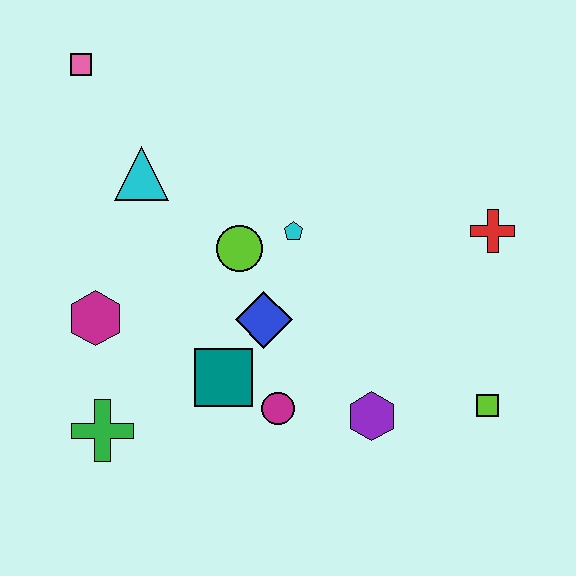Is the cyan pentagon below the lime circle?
No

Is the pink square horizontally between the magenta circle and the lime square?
No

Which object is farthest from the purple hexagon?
The pink square is farthest from the purple hexagon.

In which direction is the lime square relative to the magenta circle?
The lime square is to the right of the magenta circle.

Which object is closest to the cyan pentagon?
The lime circle is closest to the cyan pentagon.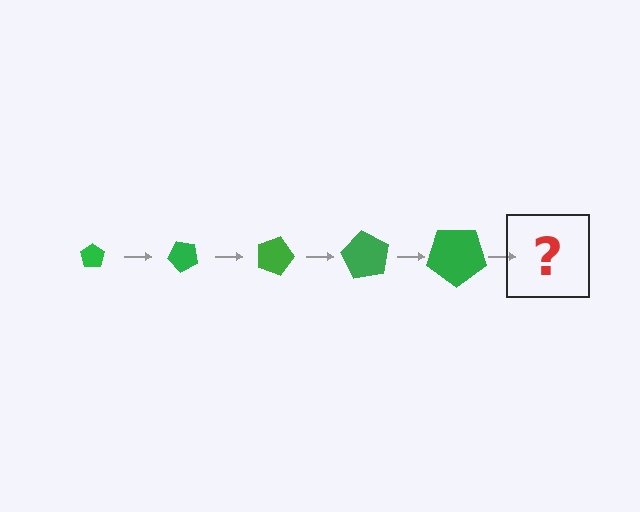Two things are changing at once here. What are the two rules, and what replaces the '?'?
The two rules are that the pentagon grows larger each step and it rotates 45 degrees each step. The '?' should be a pentagon, larger than the previous one and rotated 225 degrees from the start.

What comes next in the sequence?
The next element should be a pentagon, larger than the previous one and rotated 225 degrees from the start.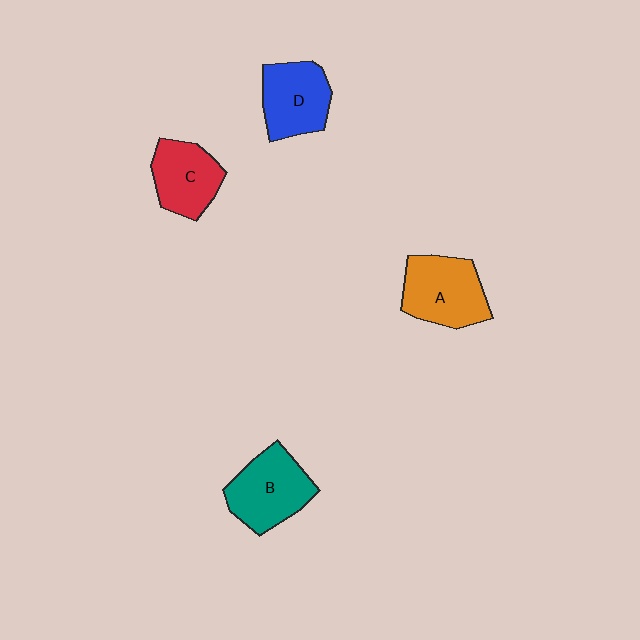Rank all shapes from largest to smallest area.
From largest to smallest: A (orange), B (teal), D (blue), C (red).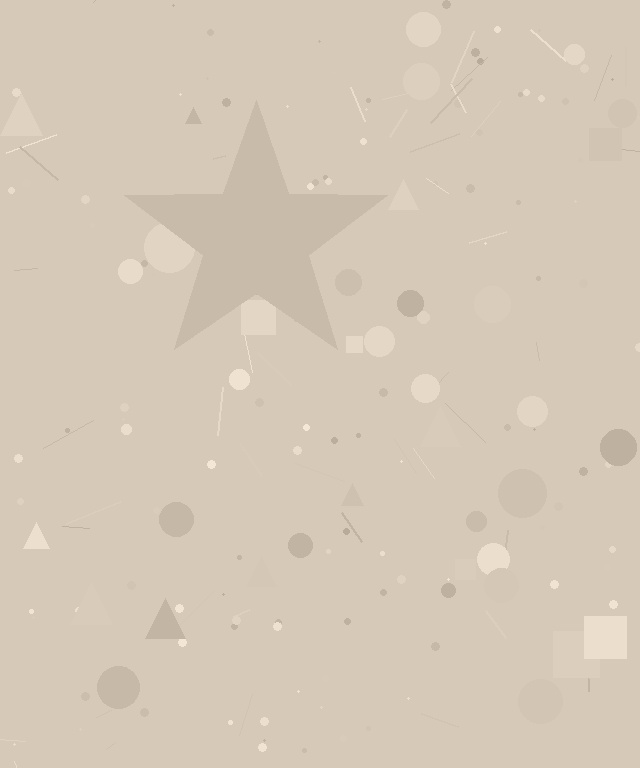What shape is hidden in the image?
A star is hidden in the image.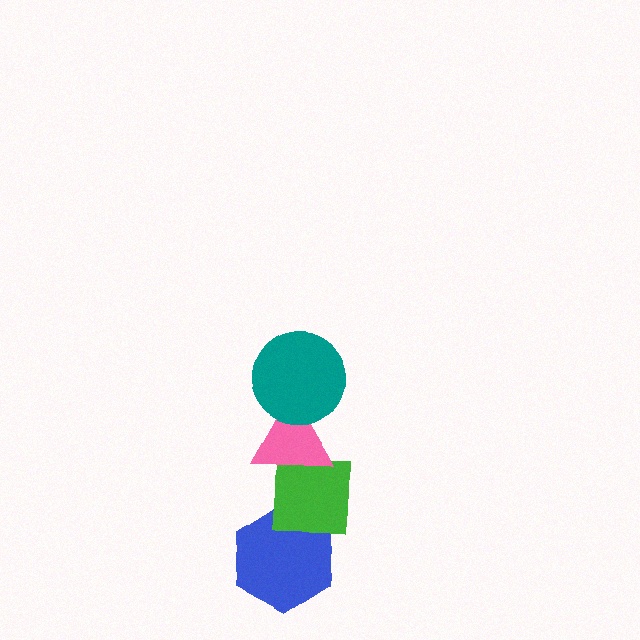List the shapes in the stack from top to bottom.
From top to bottom: the teal circle, the pink triangle, the green square, the blue hexagon.